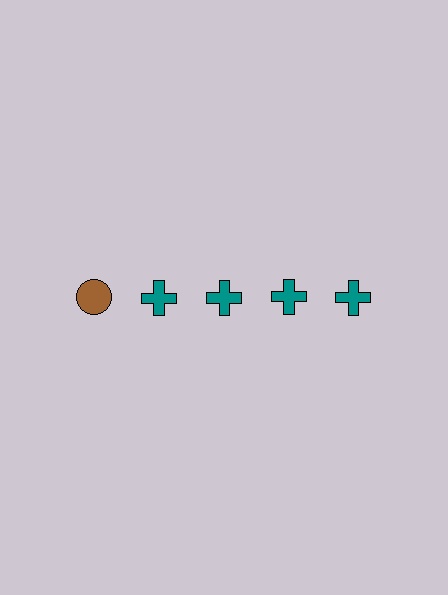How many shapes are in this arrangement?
There are 5 shapes arranged in a grid pattern.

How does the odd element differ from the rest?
It differs in both color (brown instead of teal) and shape (circle instead of cross).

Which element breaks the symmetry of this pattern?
The brown circle in the top row, leftmost column breaks the symmetry. All other shapes are teal crosses.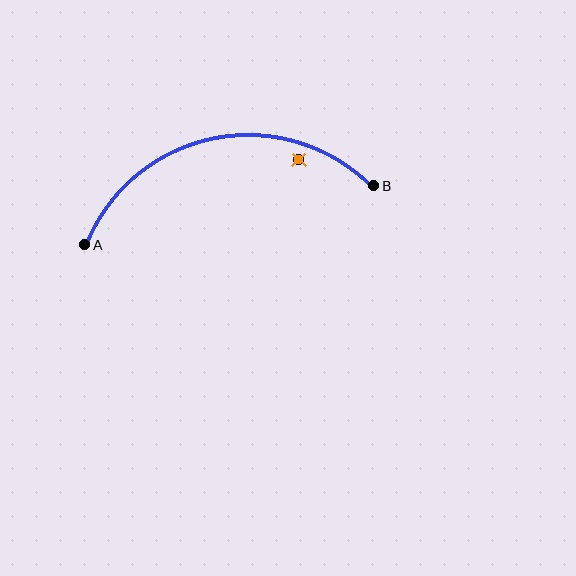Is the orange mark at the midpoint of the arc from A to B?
No — the orange mark does not lie on the arc at all. It sits slightly inside the curve.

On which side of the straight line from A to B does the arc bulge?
The arc bulges above the straight line connecting A and B.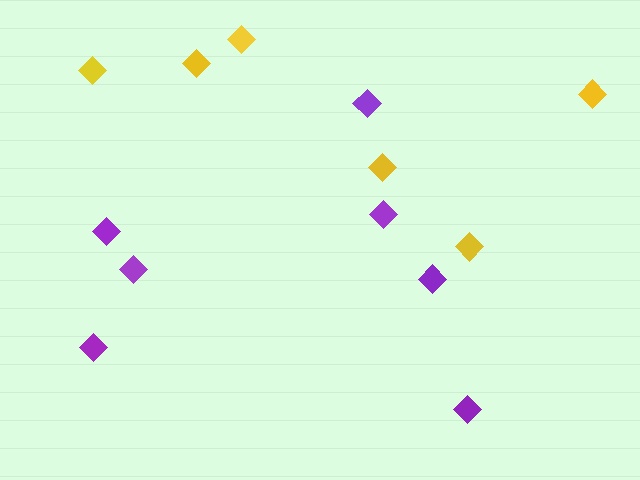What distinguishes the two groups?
There are 2 groups: one group of purple diamonds (7) and one group of yellow diamonds (6).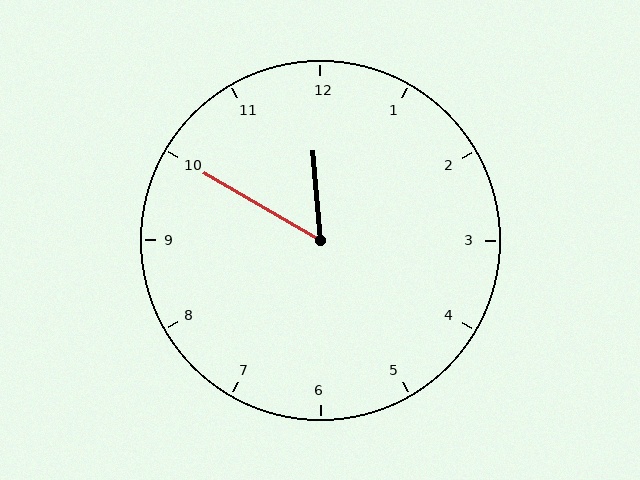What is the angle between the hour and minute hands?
Approximately 55 degrees.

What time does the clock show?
11:50.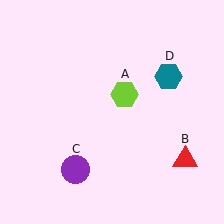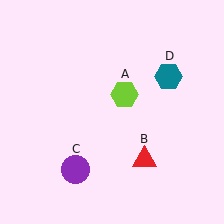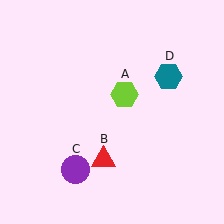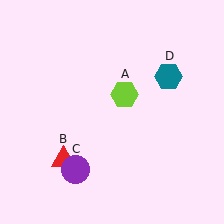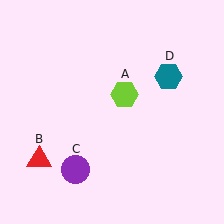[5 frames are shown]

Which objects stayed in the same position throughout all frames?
Lime hexagon (object A) and purple circle (object C) and teal hexagon (object D) remained stationary.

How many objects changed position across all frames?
1 object changed position: red triangle (object B).